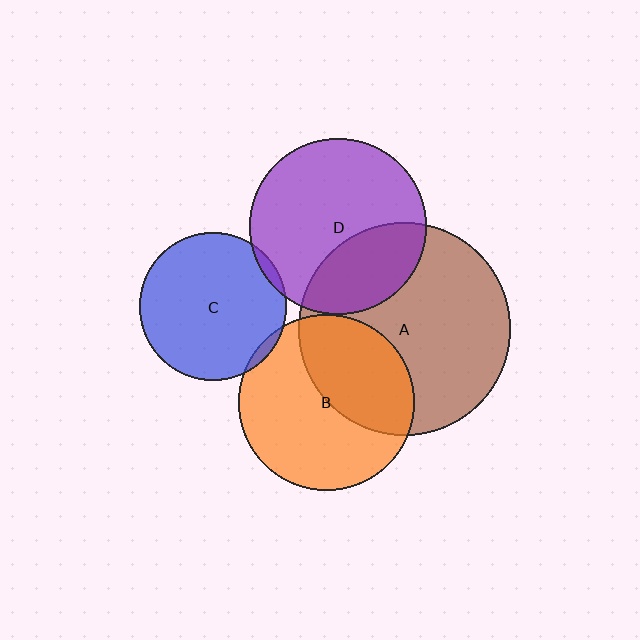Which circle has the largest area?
Circle A (brown).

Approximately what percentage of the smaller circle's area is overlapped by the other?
Approximately 5%.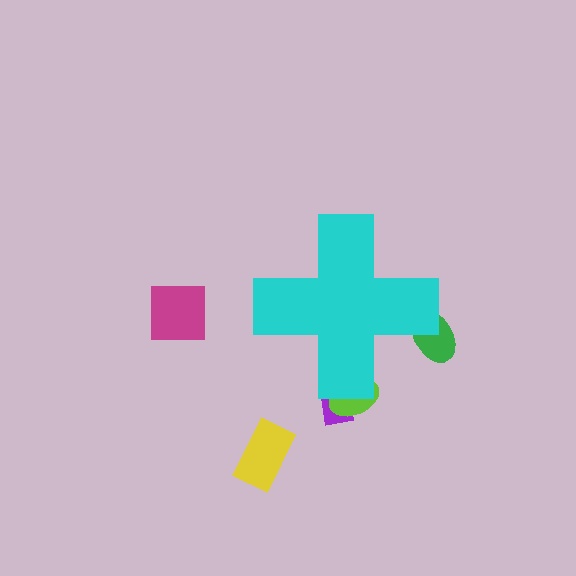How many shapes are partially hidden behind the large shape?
3 shapes are partially hidden.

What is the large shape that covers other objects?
A cyan cross.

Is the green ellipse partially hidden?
Yes, the green ellipse is partially hidden behind the cyan cross.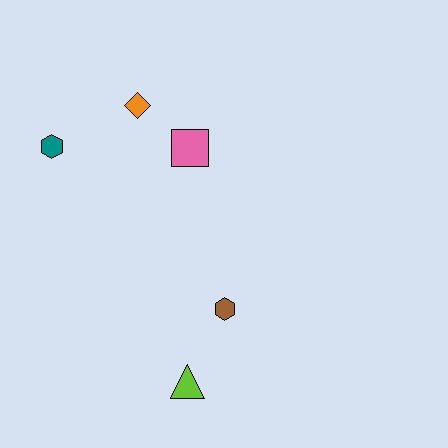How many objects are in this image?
There are 5 objects.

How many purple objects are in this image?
There are no purple objects.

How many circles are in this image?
There are no circles.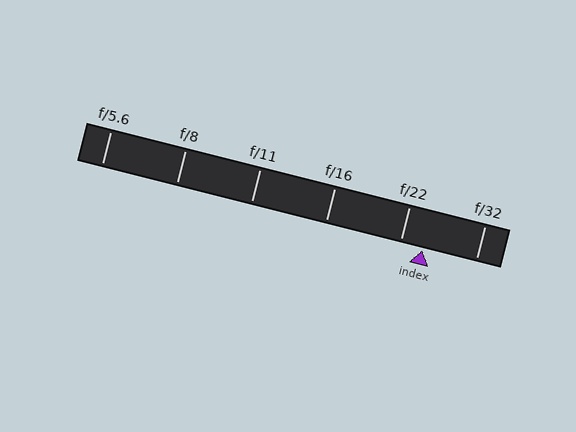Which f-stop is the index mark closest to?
The index mark is closest to f/22.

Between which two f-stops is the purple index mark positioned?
The index mark is between f/22 and f/32.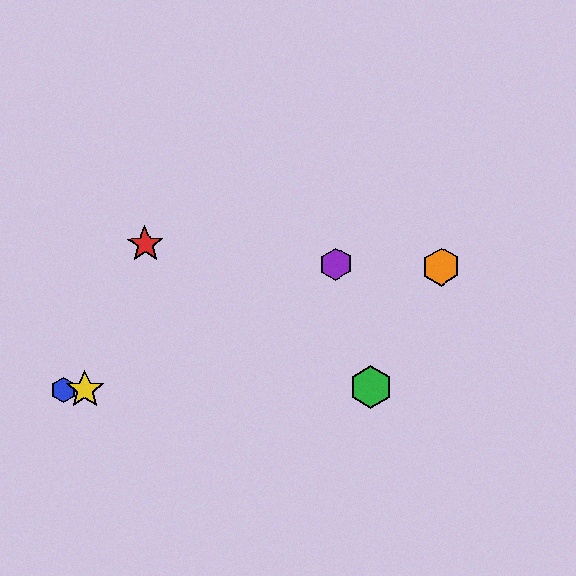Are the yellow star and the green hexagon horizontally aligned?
Yes, both are at y≈390.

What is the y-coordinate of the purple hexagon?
The purple hexagon is at y≈264.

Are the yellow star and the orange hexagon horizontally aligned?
No, the yellow star is at y≈390 and the orange hexagon is at y≈267.